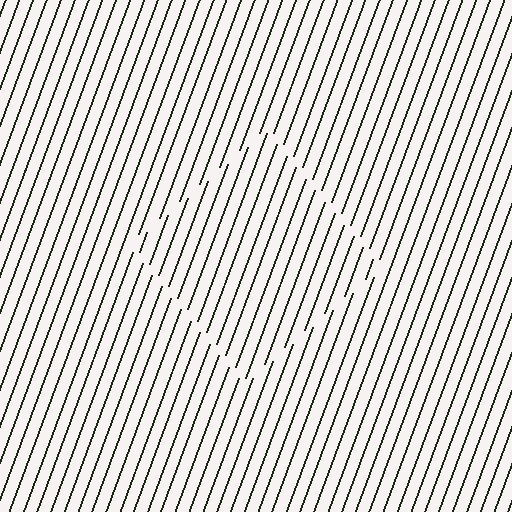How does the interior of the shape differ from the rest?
The interior of the shape contains the same grating, shifted by half a period — the contour is defined by the phase discontinuity where line-ends from the inner and outer gratings abut.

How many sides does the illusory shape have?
4 sides — the line-ends trace a square.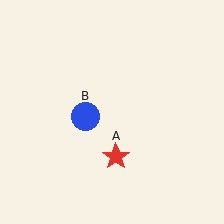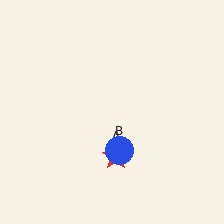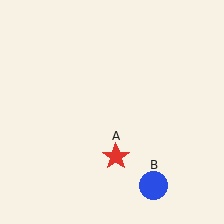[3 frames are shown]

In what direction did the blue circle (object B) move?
The blue circle (object B) moved down and to the right.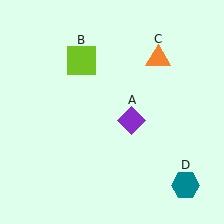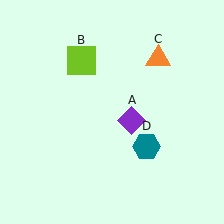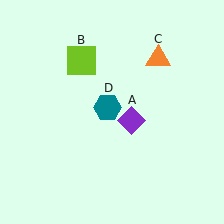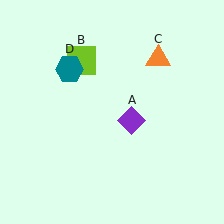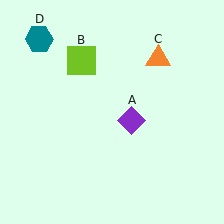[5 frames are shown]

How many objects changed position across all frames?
1 object changed position: teal hexagon (object D).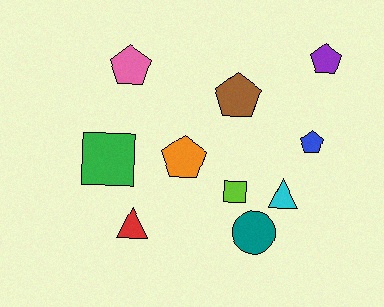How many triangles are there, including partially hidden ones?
There are 2 triangles.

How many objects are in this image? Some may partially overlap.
There are 10 objects.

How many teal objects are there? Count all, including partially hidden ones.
There is 1 teal object.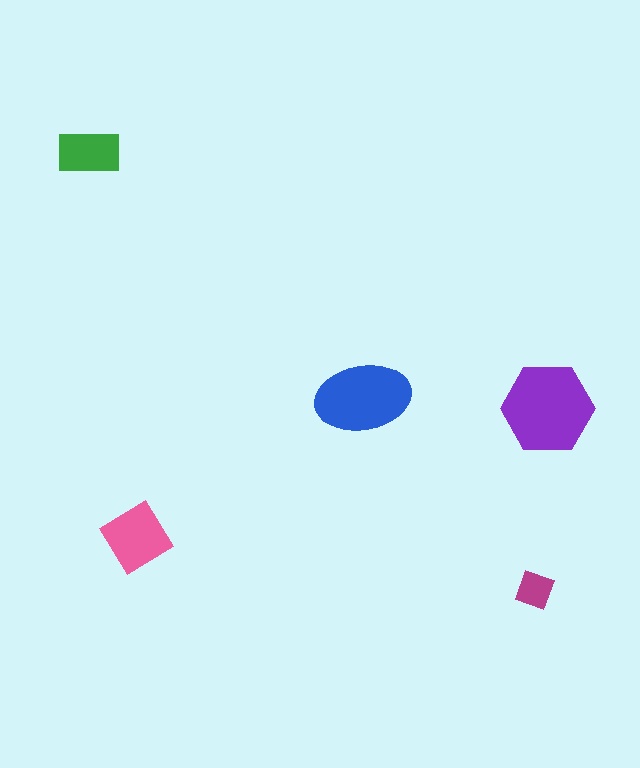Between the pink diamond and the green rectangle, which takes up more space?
The pink diamond.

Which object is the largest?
The purple hexagon.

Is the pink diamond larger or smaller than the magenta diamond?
Larger.